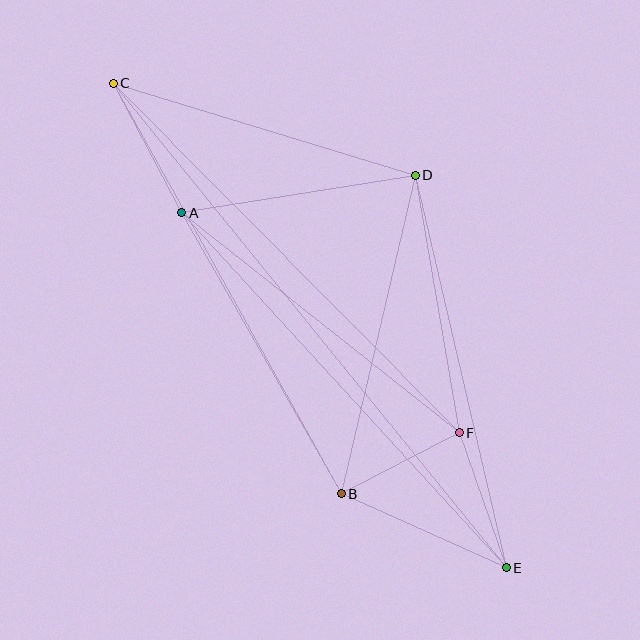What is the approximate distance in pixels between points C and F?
The distance between C and F is approximately 492 pixels.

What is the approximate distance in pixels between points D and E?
The distance between D and E is approximately 403 pixels.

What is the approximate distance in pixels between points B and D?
The distance between B and D is approximately 327 pixels.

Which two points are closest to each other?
Points B and F are closest to each other.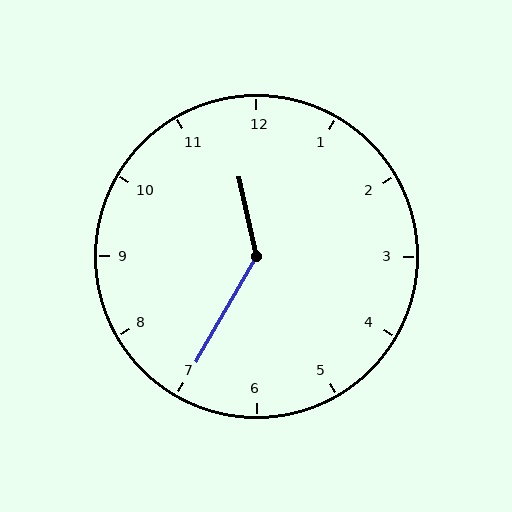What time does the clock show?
11:35.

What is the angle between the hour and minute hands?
Approximately 138 degrees.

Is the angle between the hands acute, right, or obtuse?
It is obtuse.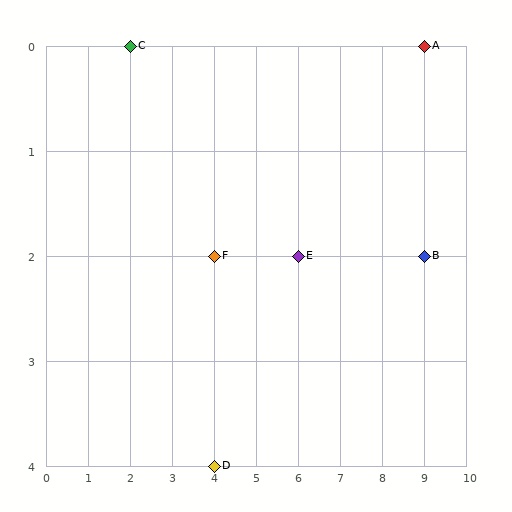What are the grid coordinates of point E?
Point E is at grid coordinates (6, 2).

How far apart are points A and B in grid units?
Points A and B are 2 rows apart.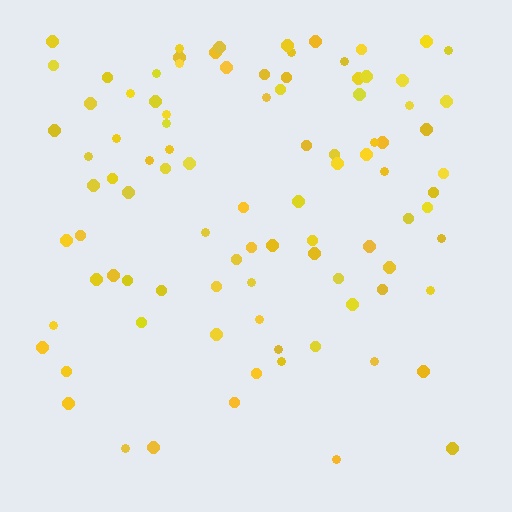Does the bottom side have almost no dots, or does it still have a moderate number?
Still a moderate number, just noticeably fewer than the top.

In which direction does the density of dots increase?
From bottom to top, with the top side densest.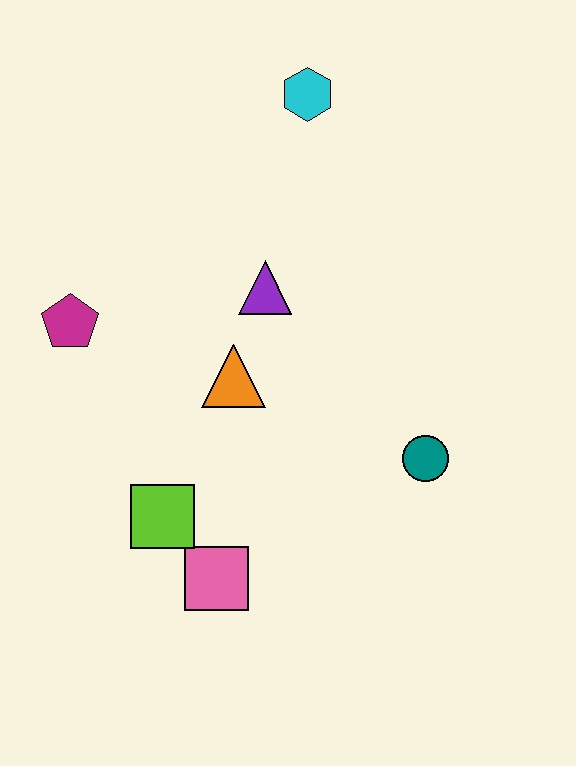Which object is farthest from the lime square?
The cyan hexagon is farthest from the lime square.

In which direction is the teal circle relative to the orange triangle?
The teal circle is to the right of the orange triangle.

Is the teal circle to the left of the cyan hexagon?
No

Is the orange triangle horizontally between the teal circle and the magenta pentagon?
Yes